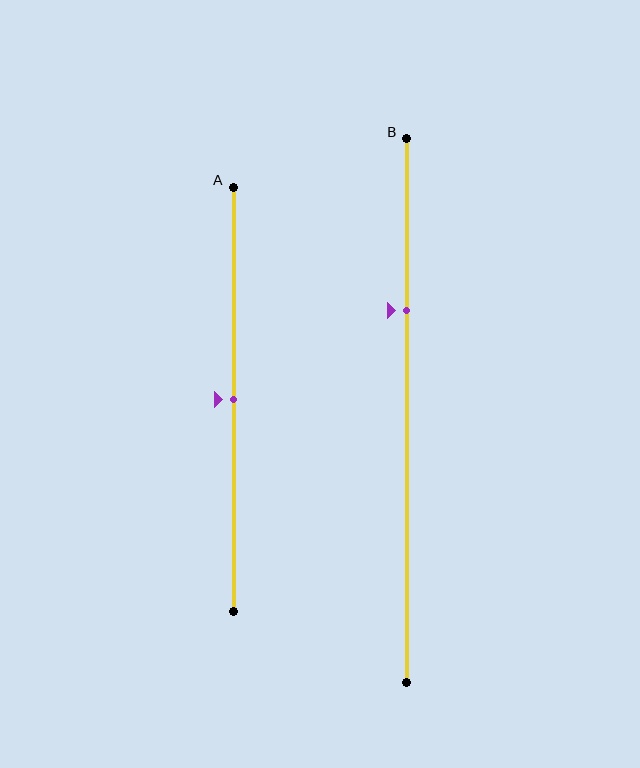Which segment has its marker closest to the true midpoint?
Segment A has its marker closest to the true midpoint.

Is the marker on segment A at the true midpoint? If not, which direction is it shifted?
Yes, the marker on segment A is at the true midpoint.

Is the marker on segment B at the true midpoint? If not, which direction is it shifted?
No, the marker on segment B is shifted upward by about 18% of the segment length.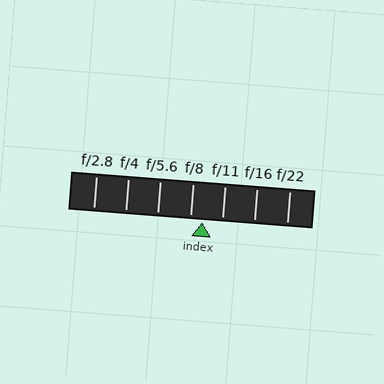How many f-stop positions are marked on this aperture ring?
There are 7 f-stop positions marked.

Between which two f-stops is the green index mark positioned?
The index mark is between f/8 and f/11.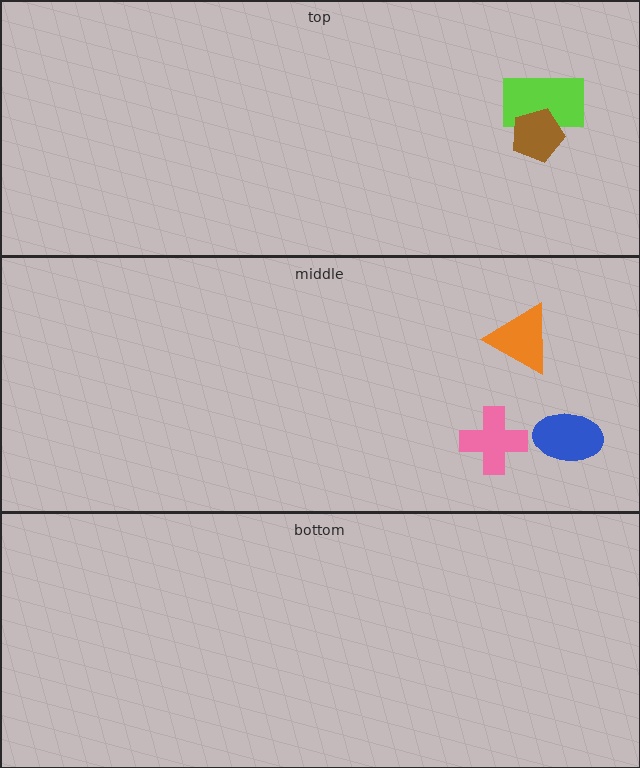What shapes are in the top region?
The lime rectangle, the brown pentagon.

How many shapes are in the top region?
2.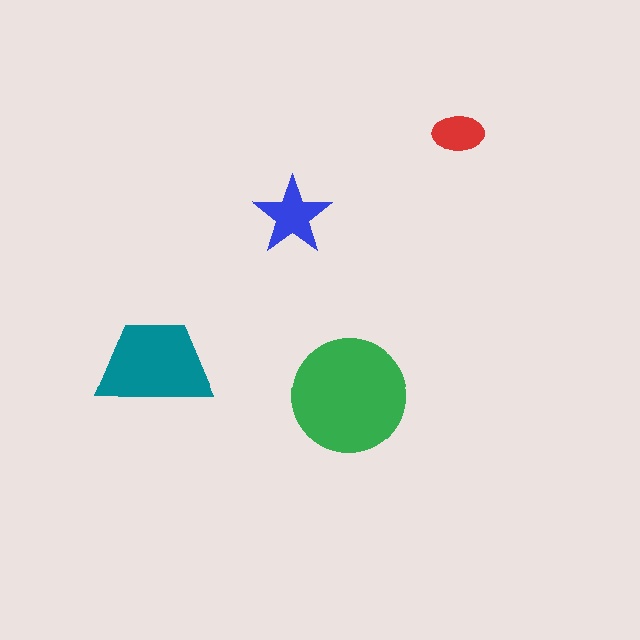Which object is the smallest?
The red ellipse.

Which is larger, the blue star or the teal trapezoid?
The teal trapezoid.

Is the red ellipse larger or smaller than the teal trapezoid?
Smaller.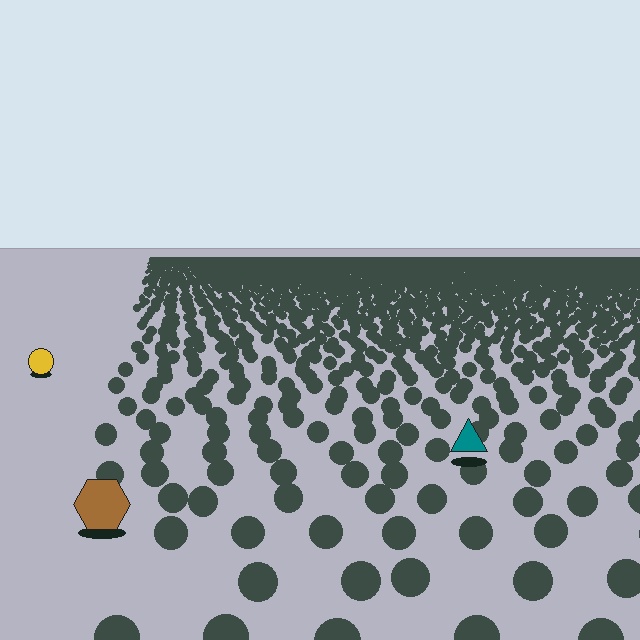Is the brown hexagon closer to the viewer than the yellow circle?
Yes. The brown hexagon is closer — you can tell from the texture gradient: the ground texture is coarser near it.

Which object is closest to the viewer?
The brown hexagon is closest. The texture marks near it are larger and more spread out.